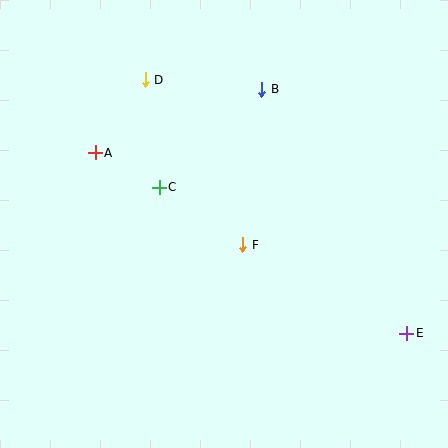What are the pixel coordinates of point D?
Point D is at (145, 80).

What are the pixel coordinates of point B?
Point B is at (262, 89).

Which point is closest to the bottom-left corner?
Point C is closest to the bottom-left corner.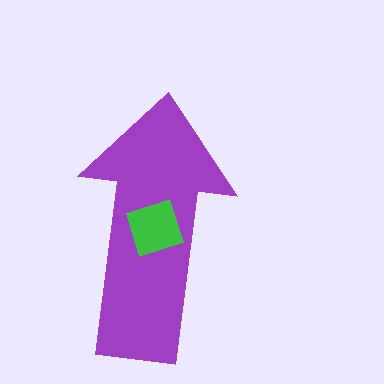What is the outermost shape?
The purple arrow.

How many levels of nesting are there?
2.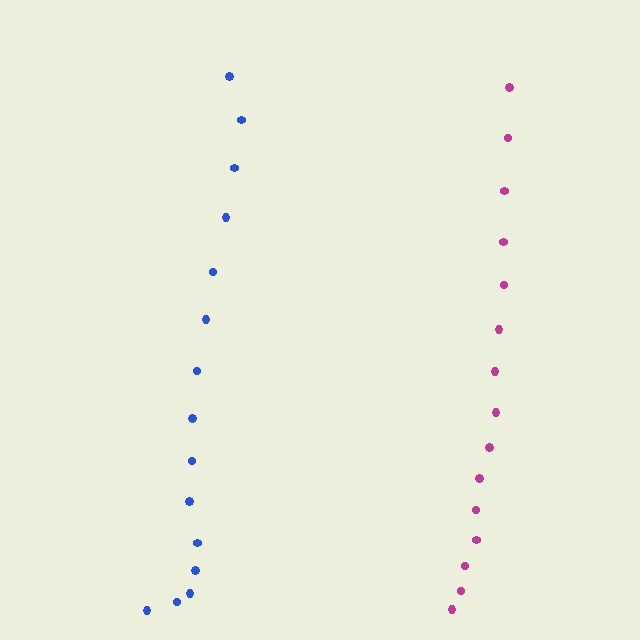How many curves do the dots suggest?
There are 2 distinct paths.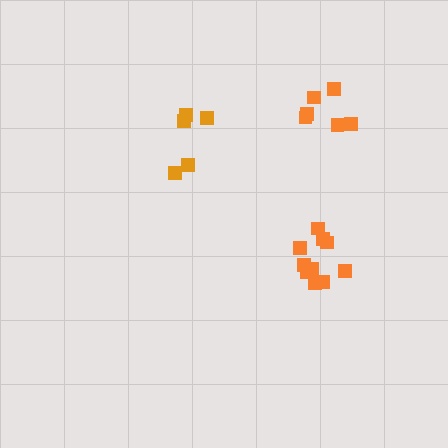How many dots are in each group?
Group 1: 5 dots, Group 2: 10 dots, Group 3: 6 dots (21 total).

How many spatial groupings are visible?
There are 3 spatial groupings.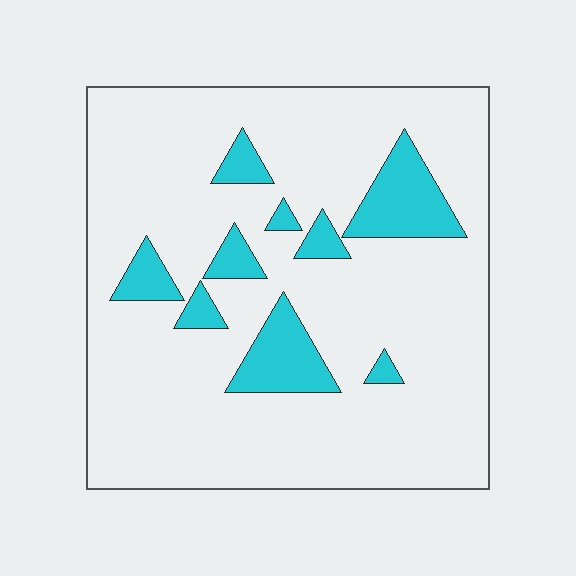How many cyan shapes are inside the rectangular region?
9.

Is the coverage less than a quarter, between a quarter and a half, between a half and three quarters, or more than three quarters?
Less than a quarter.